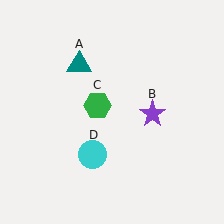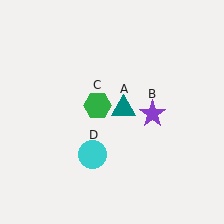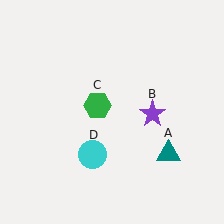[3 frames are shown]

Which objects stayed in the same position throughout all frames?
Purple star (object B) and green hexagon (object C) and cyan circle (object D) remained stationary.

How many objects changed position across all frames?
1 object changed position: teal triangle (object A).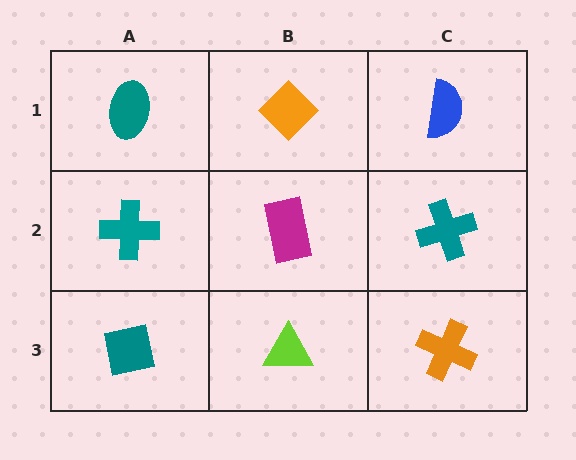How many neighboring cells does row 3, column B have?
3.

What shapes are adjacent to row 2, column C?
A blue semicircle (row 1, column C), an orange cross (row 3, column C), a magenta rectangle (row 2, column B).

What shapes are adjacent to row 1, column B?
A magenta rectangle (row 2, column B), a teal ellipse (row 1, column A), a blue semicircle (row 1, column C).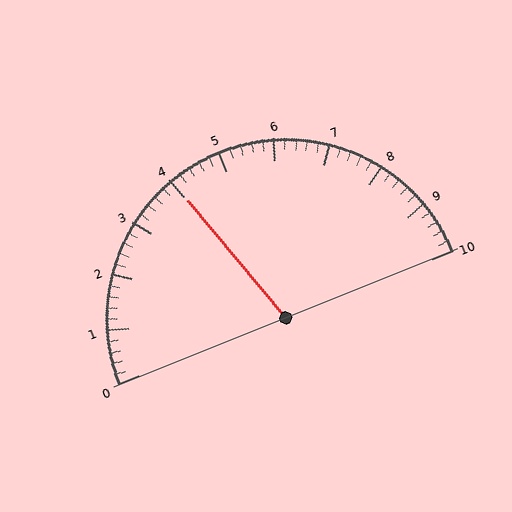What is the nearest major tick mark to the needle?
The nearest major tick mark is 4.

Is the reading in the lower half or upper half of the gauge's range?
The reading is in the lower half of the range (0 to 10).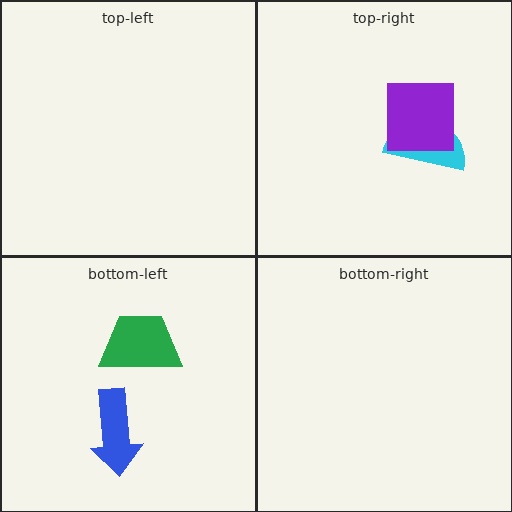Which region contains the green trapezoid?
The bottom-left region.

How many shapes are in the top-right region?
2.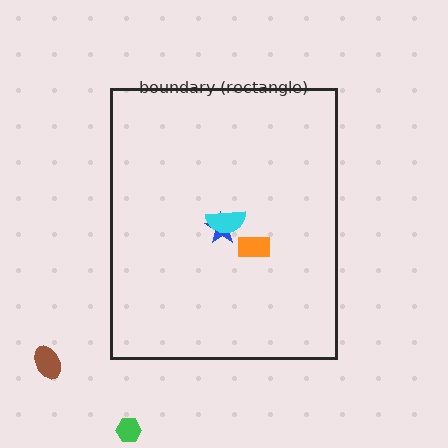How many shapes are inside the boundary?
3 inside, 2 outside.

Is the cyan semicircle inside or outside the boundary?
Inside.